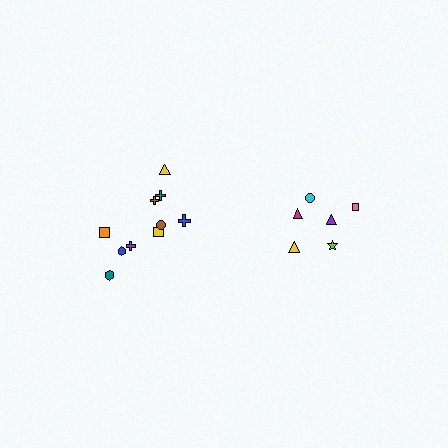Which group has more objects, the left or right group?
The left group.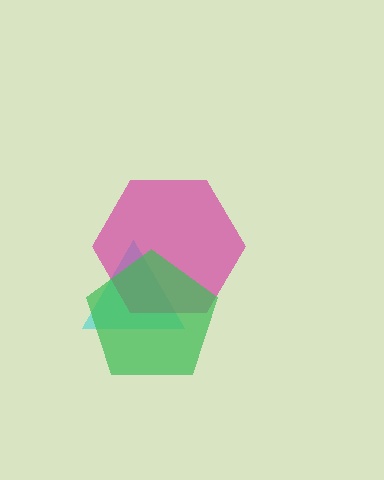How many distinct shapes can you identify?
There are 3 distinct shapes: a cyan triangle, a magenta hexagon, a green pentagon.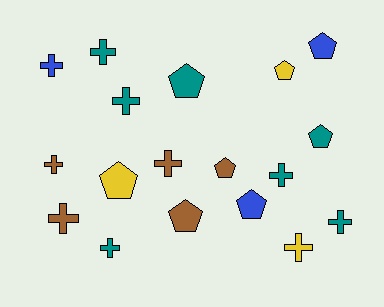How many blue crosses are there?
There is 1 blue cross.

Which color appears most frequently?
Teal, with 7 objects.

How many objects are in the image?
There are 18 objects.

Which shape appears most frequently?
Cross, with 10 objects.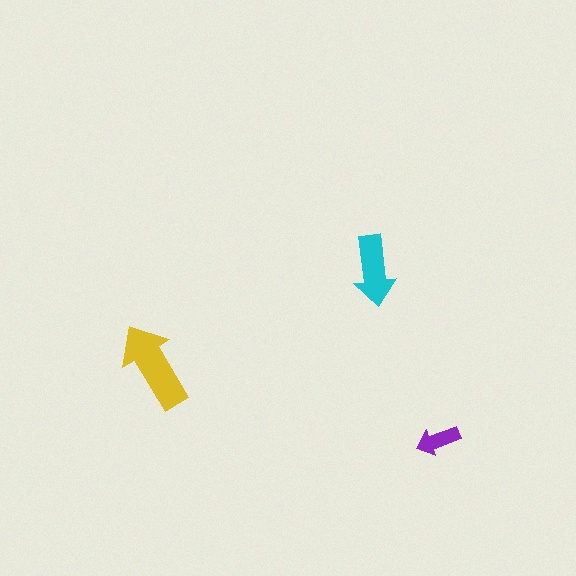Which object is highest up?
The cyan arrow is topmost.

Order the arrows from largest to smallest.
the yellow one, the cyan one, the purple one.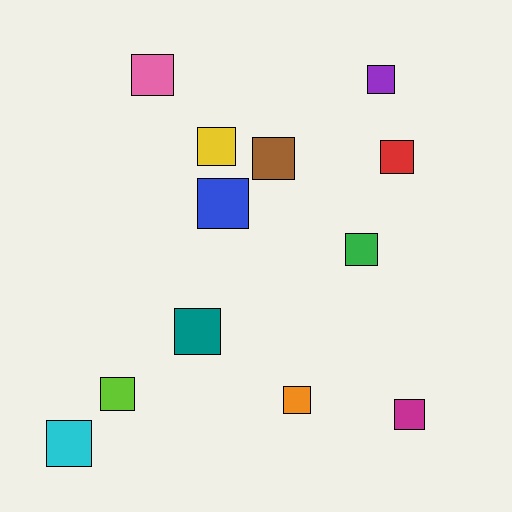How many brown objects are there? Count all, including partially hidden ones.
There is 1 brown object.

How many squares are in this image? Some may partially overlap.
There are 12 squares.